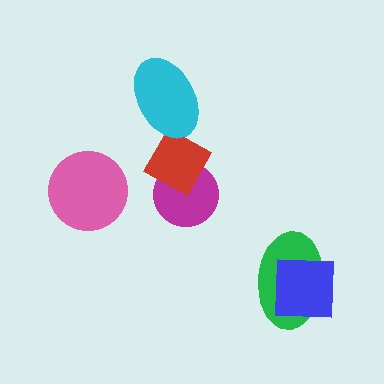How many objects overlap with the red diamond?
2 objects overlap with the red diamond.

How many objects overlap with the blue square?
1 object overlaps with the blue square.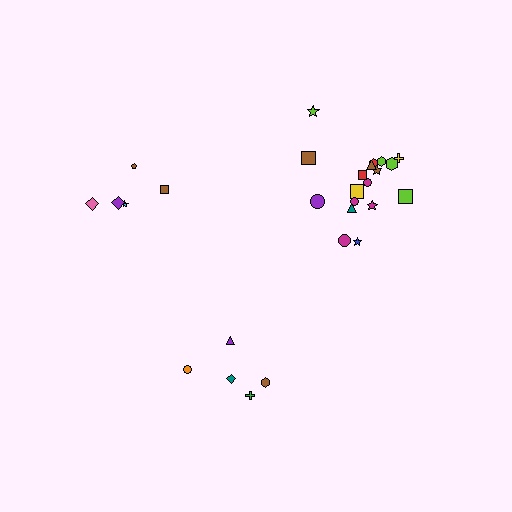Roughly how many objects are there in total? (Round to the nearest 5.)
Roughly 30 objects in total.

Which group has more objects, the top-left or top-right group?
The top-right group.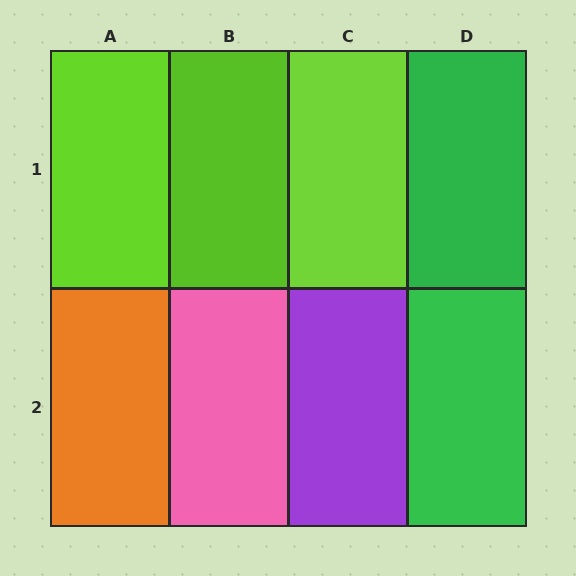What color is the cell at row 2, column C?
Purple.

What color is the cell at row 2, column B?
Pink.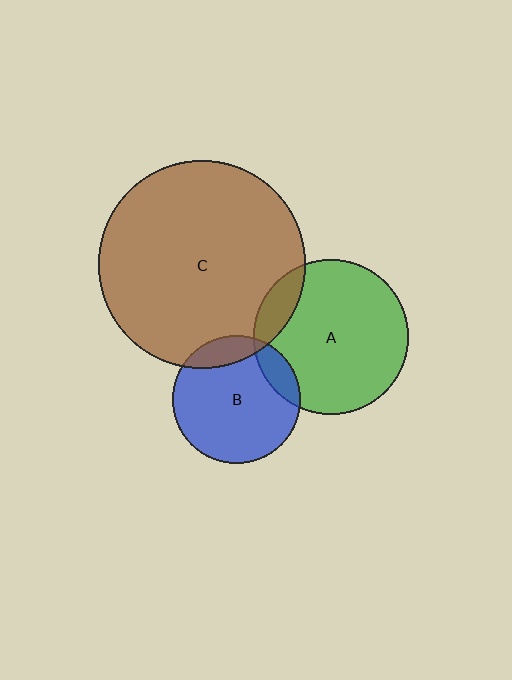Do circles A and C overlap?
Yes.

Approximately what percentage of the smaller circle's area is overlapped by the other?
Approximately 15%.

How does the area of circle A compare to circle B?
Approximately 1.5 times.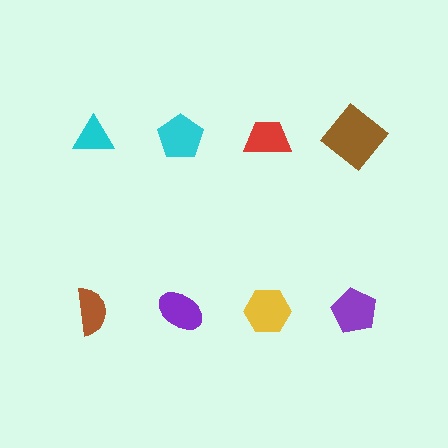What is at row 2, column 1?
A brown semicircle.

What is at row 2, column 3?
A yellow hexagon.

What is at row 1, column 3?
A red trapezoid.